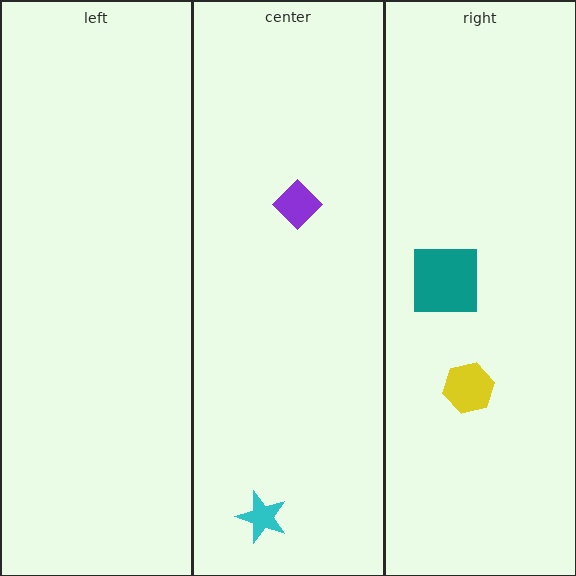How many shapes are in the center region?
2.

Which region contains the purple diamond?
The center region.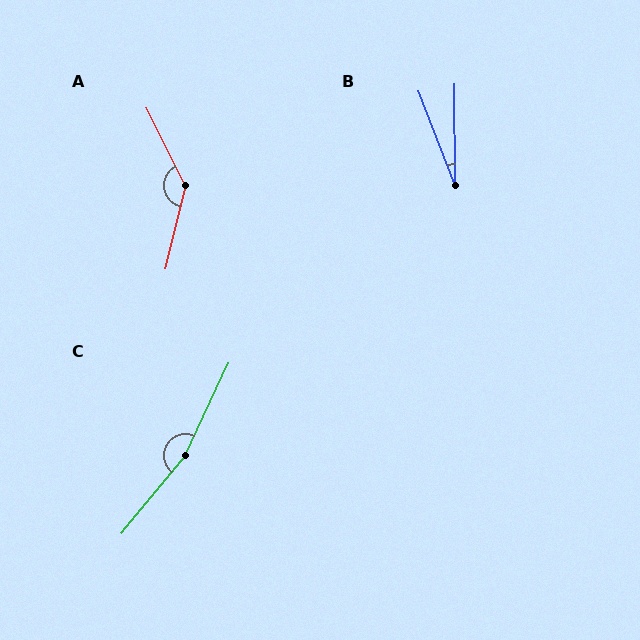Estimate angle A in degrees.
Approximately 140 degrees.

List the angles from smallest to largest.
B (21°), A (140°), C (166°).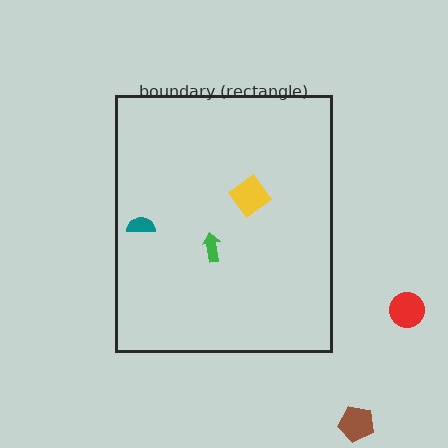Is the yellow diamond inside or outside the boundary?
Inside.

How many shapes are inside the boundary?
3 inside, 2 outside.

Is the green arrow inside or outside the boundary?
Inside.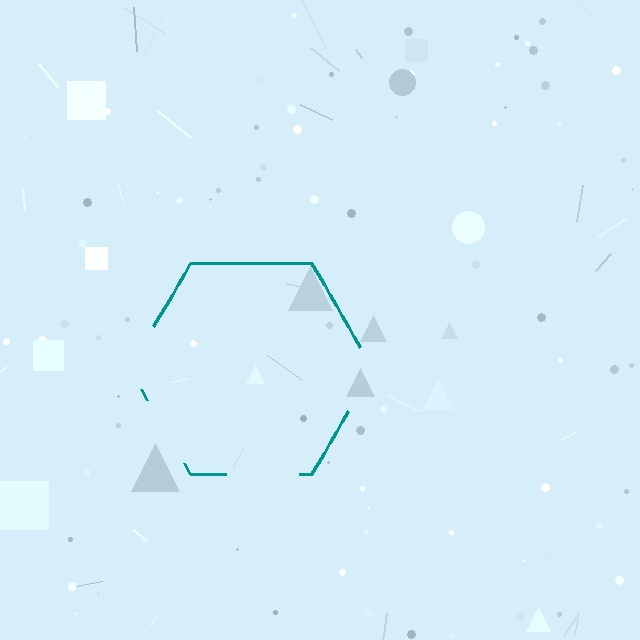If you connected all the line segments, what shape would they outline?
They would outline a hexagon.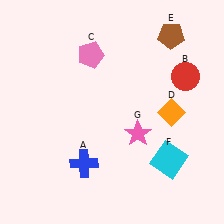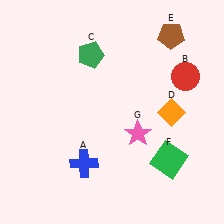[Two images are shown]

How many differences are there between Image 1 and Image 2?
There are 2 differences between the two images.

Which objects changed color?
C changed from pink to green. F changed from cyan to green.